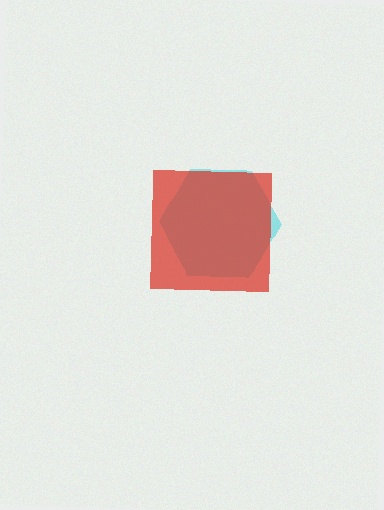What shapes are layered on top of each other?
The layered shapes are: a cyan hexagon, a red square.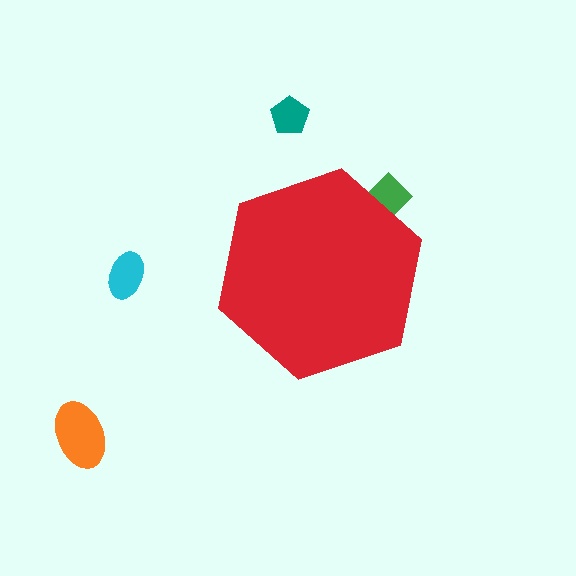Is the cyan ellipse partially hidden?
No, the cyan ellipse is fully visible.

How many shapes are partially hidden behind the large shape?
1 shape is partially hidden.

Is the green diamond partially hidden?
Yes, the green diamond is partially hidden behind the red hexagon.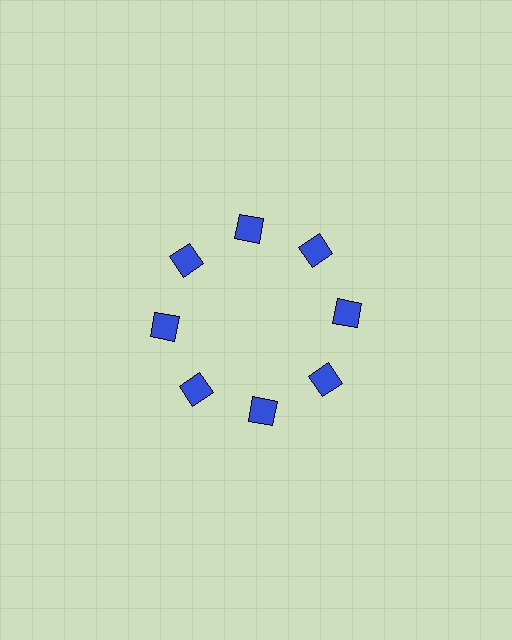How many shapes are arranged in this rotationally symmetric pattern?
There are 8 shapes, arranged in 8 groups of 1.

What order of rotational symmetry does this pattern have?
This pattern has 8-fold rotational symmetry.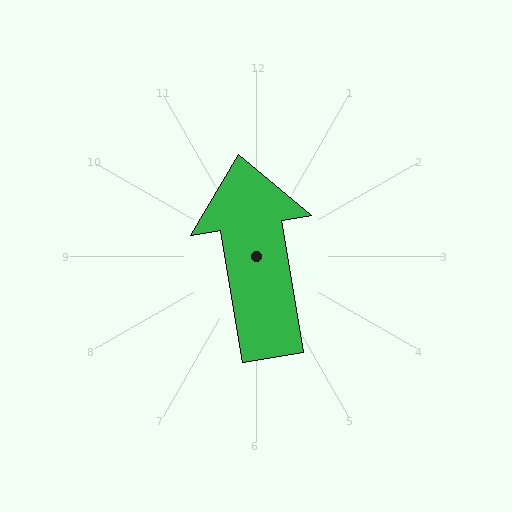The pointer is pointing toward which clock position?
Roughly 12 o'clock.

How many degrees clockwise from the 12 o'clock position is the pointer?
Approximately 350 degrees.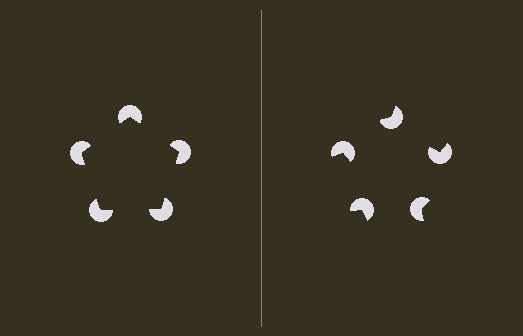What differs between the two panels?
The pac-man discs are positioned identically on both sides; only the wedge orientations differ. On the left they align to a pentagon; on the right they are misaligned.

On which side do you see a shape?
An illusory pentagon appears on the left side. On the right side the wedge cuts are rotated, so no coherent shape forms.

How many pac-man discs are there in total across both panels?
10 — 5 on each side.